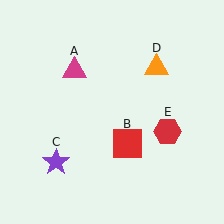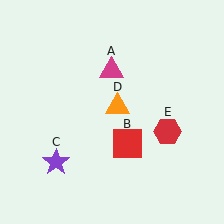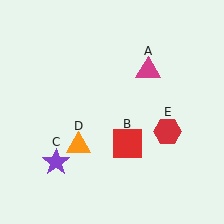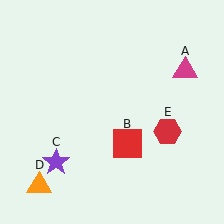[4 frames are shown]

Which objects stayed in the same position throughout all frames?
Red square (object B) and purple star (object C) and red hexagon (object E) remained stationary.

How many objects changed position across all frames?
2 objects changed position: magenta triangle (object A), orange triangle (object D).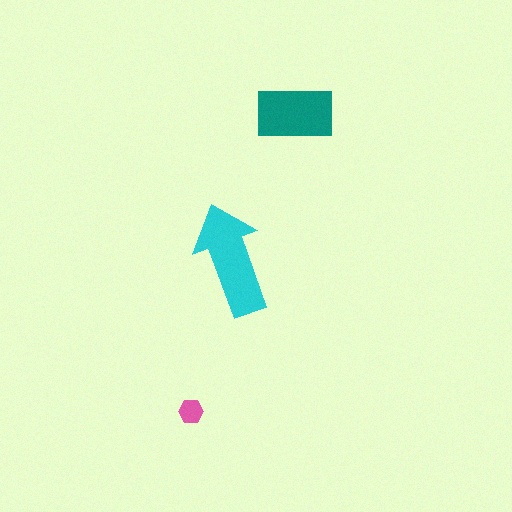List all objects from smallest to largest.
The pink hexagon, the teal rectangle, the cyan arrow.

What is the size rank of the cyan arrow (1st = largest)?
1st.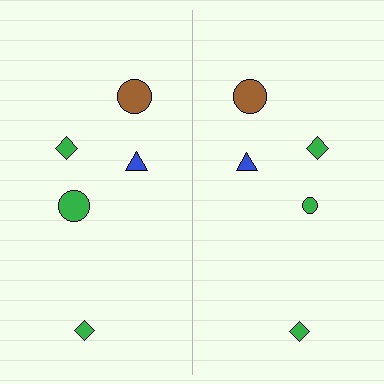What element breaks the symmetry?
The green circle on the right side has a different size than its mirror counterpart.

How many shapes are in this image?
There are 10 shapes in this image.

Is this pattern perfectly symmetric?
No, the pattern is not perfectly symmetric. The green circle on the right side has a different size than its mirror counterpart.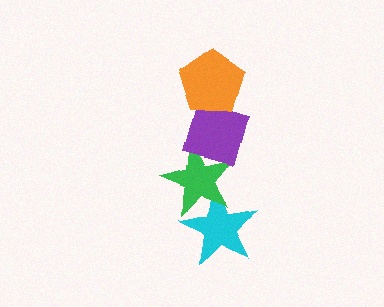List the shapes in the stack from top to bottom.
From top to bottom: the orange pentagon, the purple diamond, the green star, the cyan star.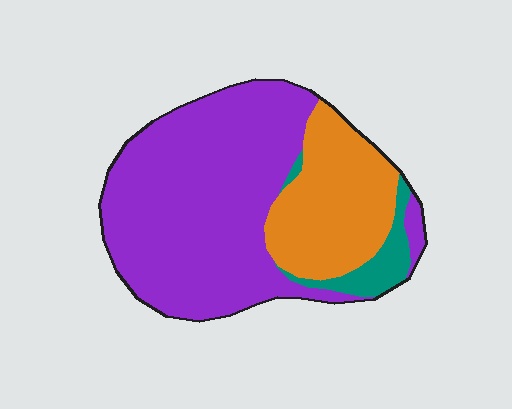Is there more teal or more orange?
Orange.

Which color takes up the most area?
Purple, at roughly 65%.